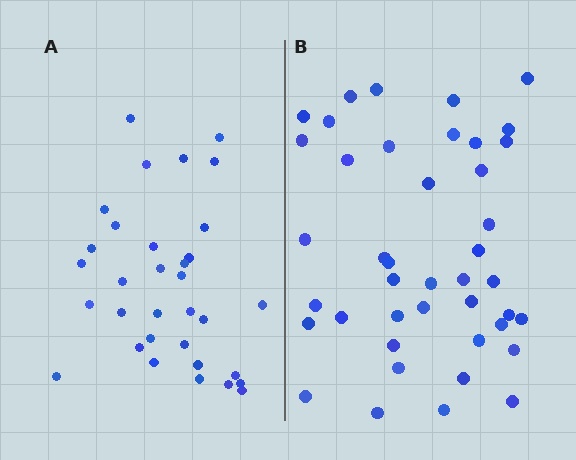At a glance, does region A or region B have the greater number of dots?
Region B (the right region) has more dots.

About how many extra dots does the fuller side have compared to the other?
Region B has roughly 8 or so more dots than region A.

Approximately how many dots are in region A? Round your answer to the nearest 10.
About 30 dots. (The exact count is 33, which rounds to 30.)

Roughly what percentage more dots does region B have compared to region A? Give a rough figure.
About 25% more.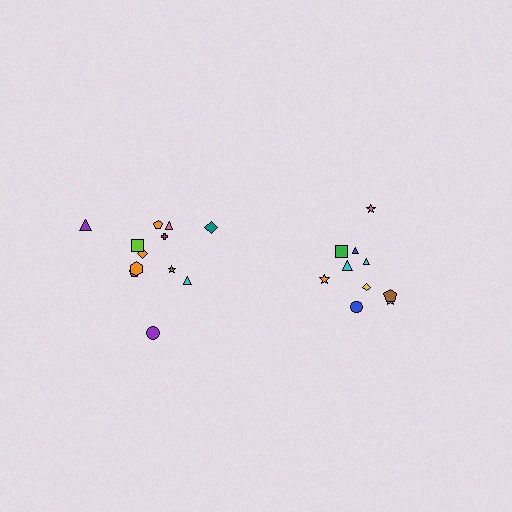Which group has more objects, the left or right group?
The left group.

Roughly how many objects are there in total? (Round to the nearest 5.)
Roughly 20 objects in total.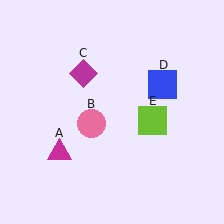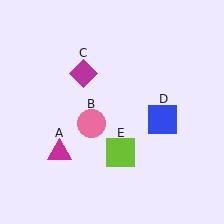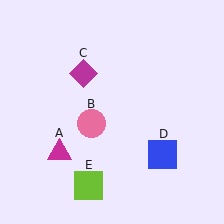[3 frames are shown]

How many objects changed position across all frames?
2 objects changed position: blue square (object D), lime square (object E).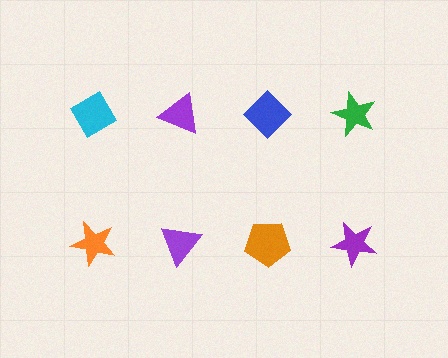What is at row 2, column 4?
A purple star.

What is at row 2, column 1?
An orange star.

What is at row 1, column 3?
A blue diamond.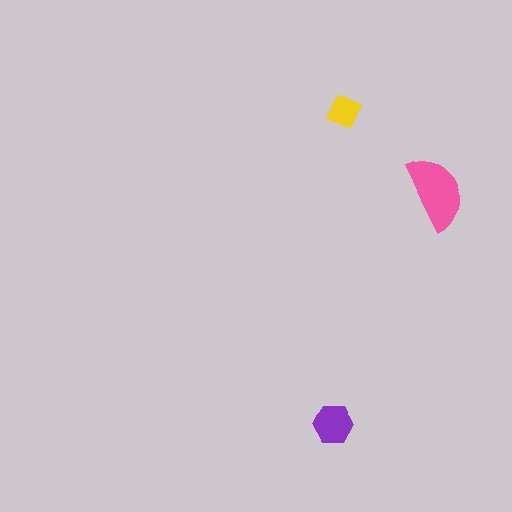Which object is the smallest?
The yellow diamond.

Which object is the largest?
The pink semicircle.